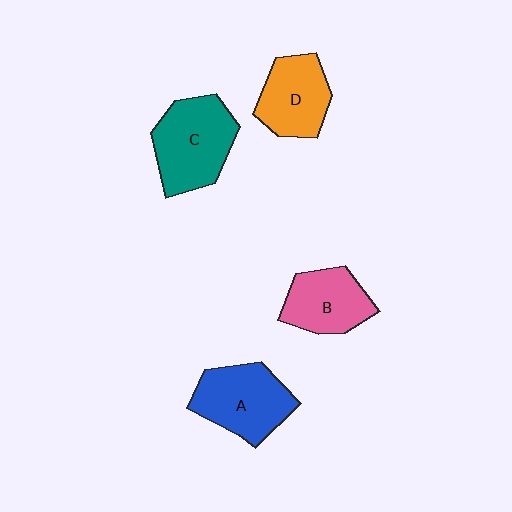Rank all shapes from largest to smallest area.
From largest to smallest: C (teal), A (blue), D (orange), B (pink).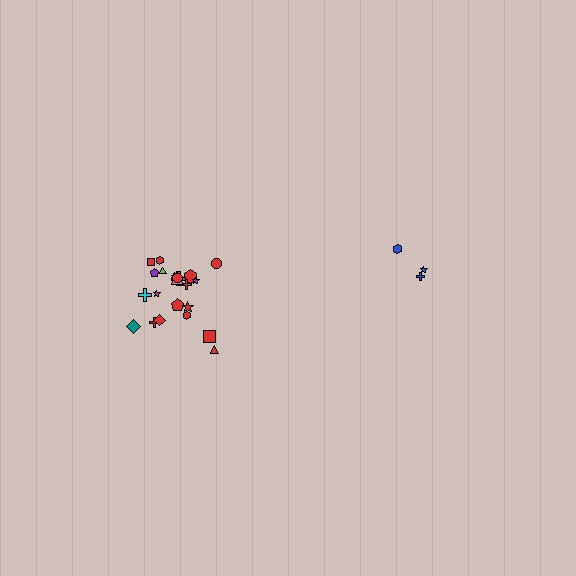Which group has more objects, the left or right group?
The left group.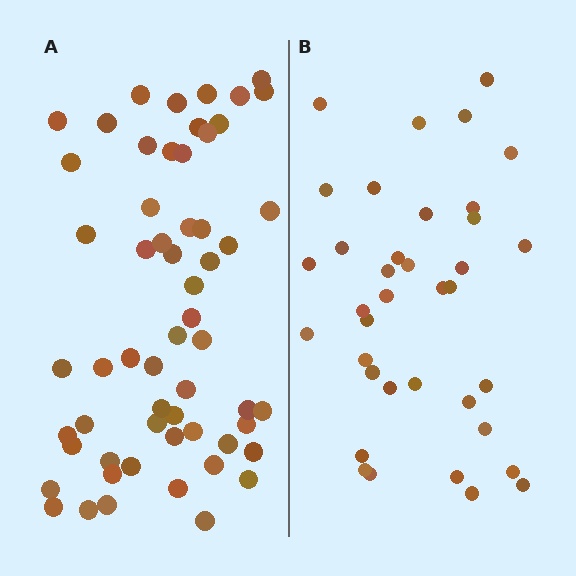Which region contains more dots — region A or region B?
Region A (the left region) has more dots.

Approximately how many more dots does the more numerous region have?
Region A has approximately 20 more dots than region B.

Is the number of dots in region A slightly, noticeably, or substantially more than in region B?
Region A has substantially more. The ratio is roughly 1.6 to 1.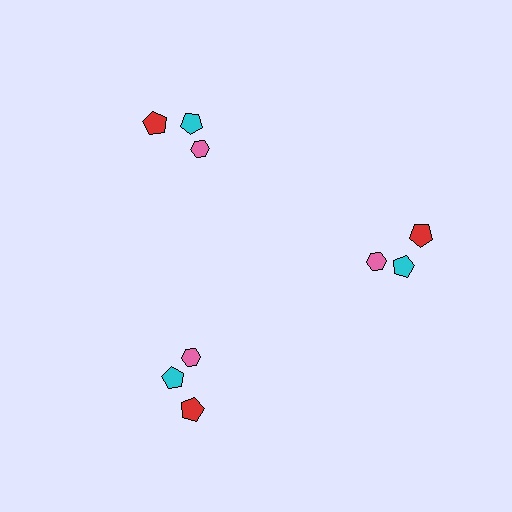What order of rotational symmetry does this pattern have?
This pattern has 3-fold rotational symmetry.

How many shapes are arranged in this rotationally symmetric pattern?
There are 9 shapes, arranged in 3 groups of 3.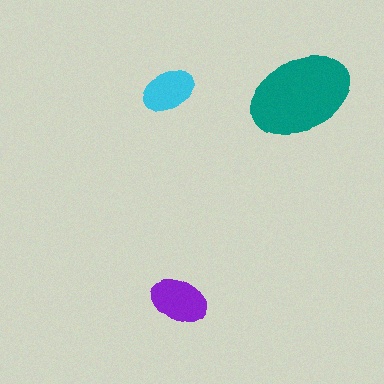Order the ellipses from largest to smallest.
the teal one, the purple one, the cyan one.